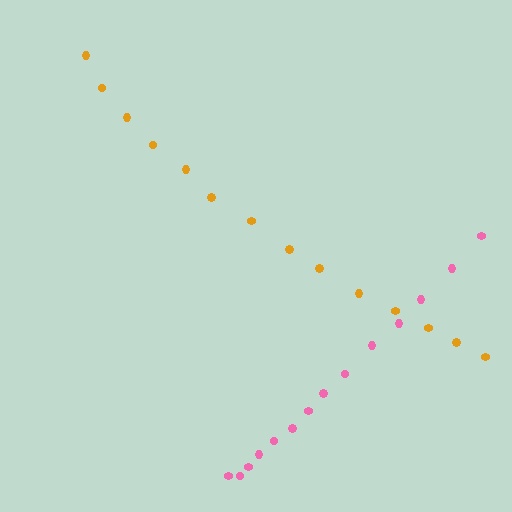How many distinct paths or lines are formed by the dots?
There are 2 distinct paths.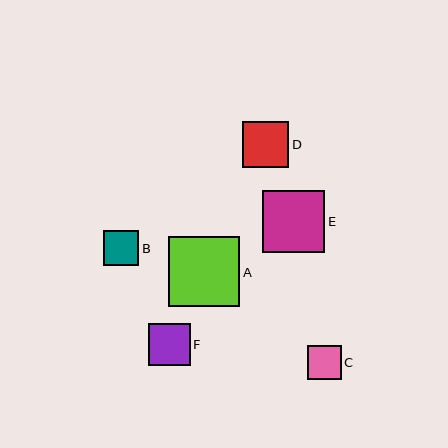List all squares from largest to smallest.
From largest to smallest: A, E, D, F, B, C.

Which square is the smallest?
Square C is the smallest with a size of approximately 34 pixels.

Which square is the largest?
Square A is the largest with a size of approximately 71 pixels.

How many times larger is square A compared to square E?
Square A is approximately 1.1 times the size of square E.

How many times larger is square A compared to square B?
Square A is approximately 2.0 times the size of square B.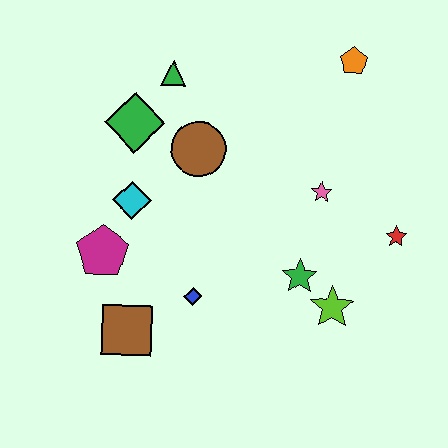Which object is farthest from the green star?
The green triangle is farthest from the green star.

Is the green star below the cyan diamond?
Yes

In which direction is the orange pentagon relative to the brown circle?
The orange pentagon is to the right of the brown circle.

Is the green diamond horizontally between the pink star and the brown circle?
No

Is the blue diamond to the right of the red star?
No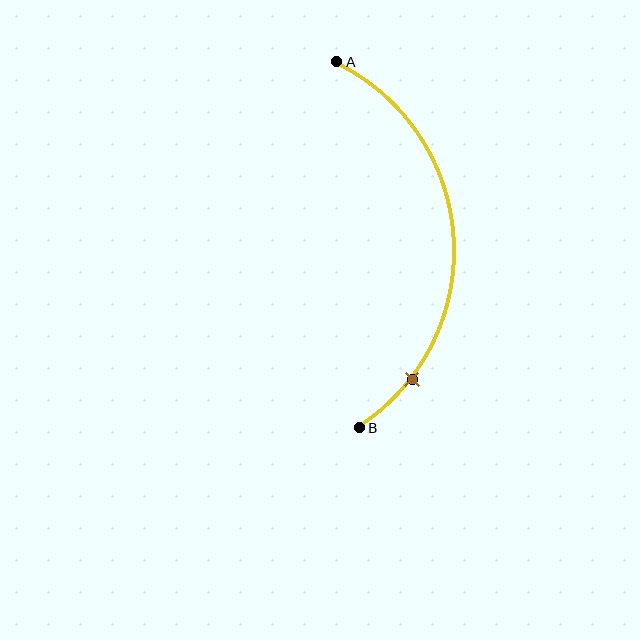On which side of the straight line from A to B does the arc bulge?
The arc bulges to the right of the straight line connecting A and B.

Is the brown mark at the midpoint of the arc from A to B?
No. The brown mark lies on the arc but is closer to endpoint B. The arc midpoint would be at the point on the curve equidistant along the arc from both A and B.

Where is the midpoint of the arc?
The arc midpoint is the point on the curve farthest from the straight line joining A and B. It sits to the right of that line.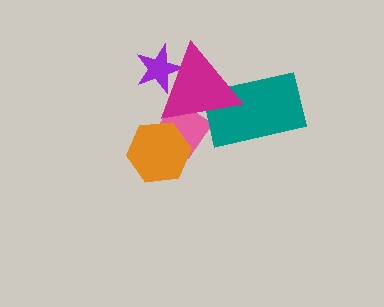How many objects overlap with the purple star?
1 object overlaps with the purple star.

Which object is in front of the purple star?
The magenta triangle is in front of the purple star.